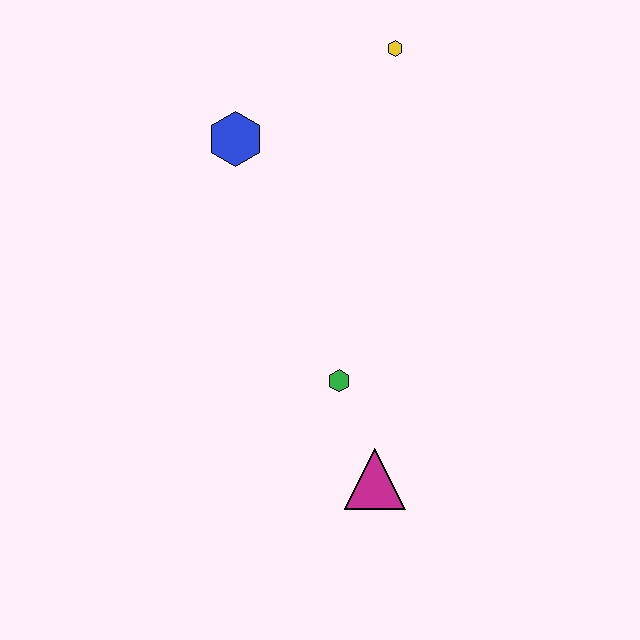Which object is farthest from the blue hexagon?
The magenta triangle is farthest from the blue hexagon.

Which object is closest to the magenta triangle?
The green hexagon is closest to the magenta triangle.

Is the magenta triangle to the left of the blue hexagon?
No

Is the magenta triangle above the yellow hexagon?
No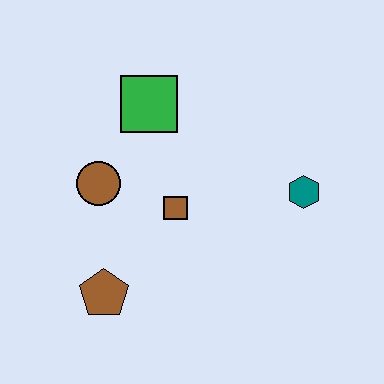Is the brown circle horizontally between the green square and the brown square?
No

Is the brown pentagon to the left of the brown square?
Yes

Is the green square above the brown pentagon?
Yes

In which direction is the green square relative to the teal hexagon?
The green square is to the left of the teal hexagon.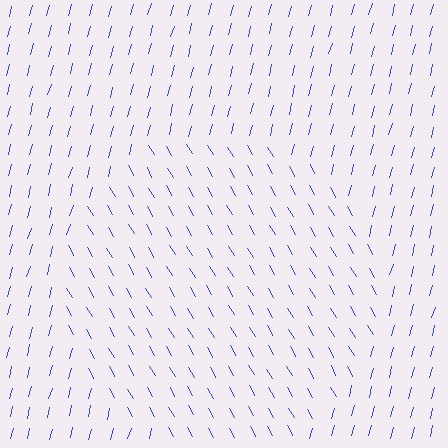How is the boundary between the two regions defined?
The boundary is defined purely by a change in line orientation (approximately 45 degrees difference). All lines are the same color and thickness.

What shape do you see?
I see a circle.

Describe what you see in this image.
The image is filled with small blue line segments. A circle region in the image has lines oriented differently from the surrounding lines, creating a visible texture boundary.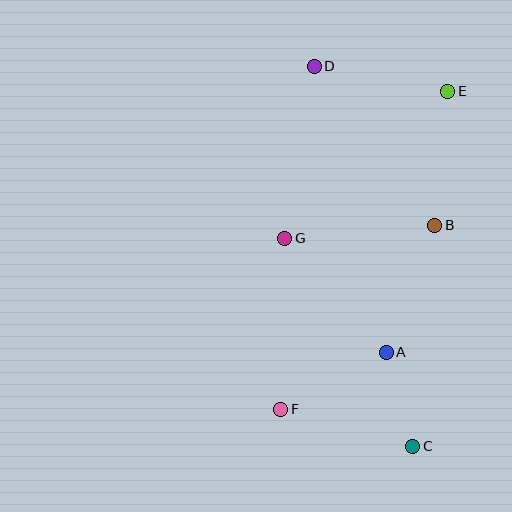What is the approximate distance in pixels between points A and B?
The distance between A and B is approximately 136 pixels.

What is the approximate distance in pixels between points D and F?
The distance between D and F is approximately 345 pixels.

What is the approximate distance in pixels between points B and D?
The distance between B and D is approximately 199 pixels.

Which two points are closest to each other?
Points A and C are closest to each other.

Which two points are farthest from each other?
Points C and D are farthest from each other.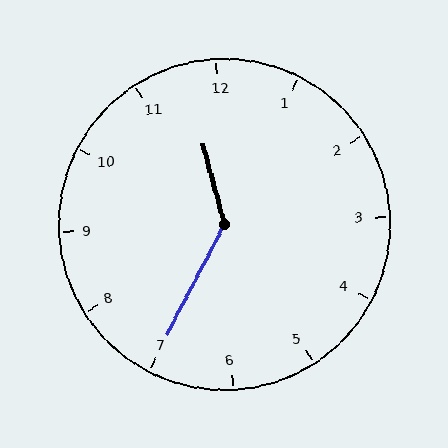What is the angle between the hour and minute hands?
Approximately 138 degrees.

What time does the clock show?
11:35.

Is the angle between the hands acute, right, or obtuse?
It is obtuse.